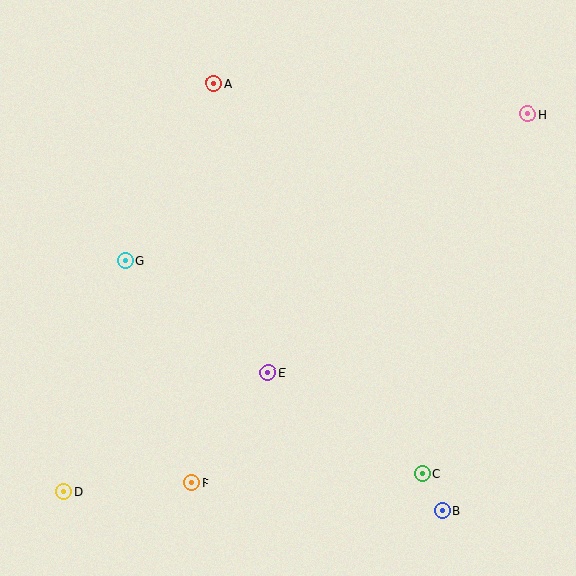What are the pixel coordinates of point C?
Point C is at (422, 473).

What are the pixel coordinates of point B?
Point B is at (442, 511).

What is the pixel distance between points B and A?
The distance between B and A is 485 pixels.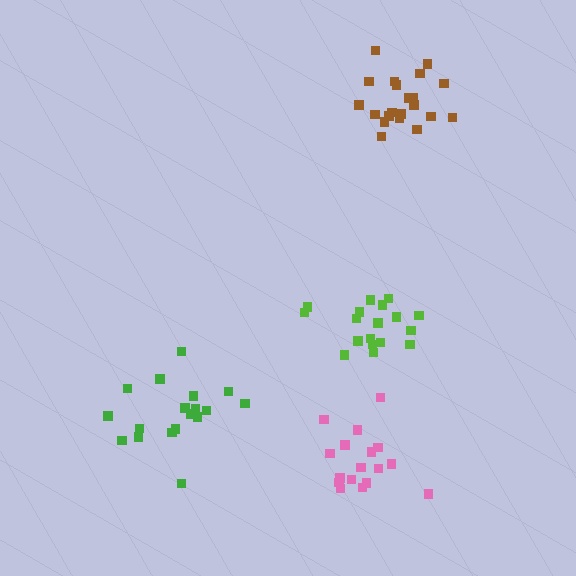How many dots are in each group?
Group 1: 17 dots, Group 2: 18 dots, Group 3: 21 dots, Group 4: 18 dots (74 total).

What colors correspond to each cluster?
The clusters are colored: pink, green, brown, lime.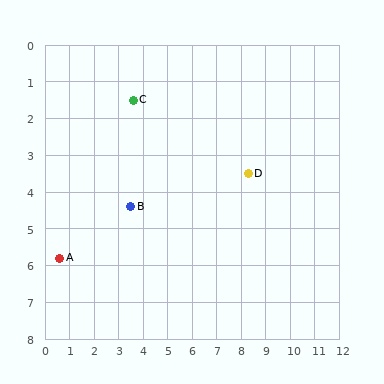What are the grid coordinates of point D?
Point D is at approximately (8.3, 3.5).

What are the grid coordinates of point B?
Point B is at approximately (3.5, 4.4).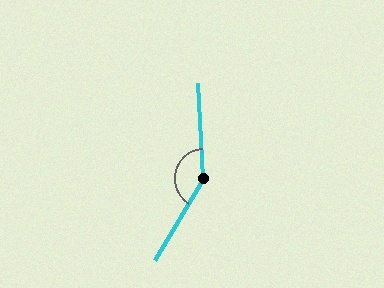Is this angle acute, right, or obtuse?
It is obtuse.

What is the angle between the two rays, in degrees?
Approximately 146 degrees.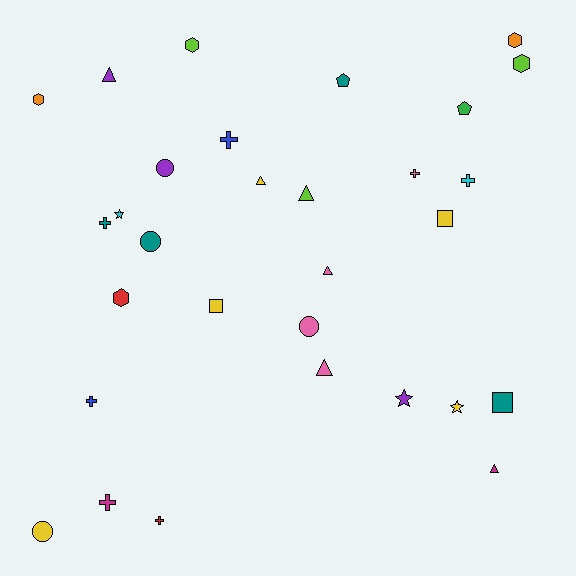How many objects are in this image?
There are 30 objects.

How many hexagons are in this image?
There are 5 hexagons.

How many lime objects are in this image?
There are 3 lime objects.